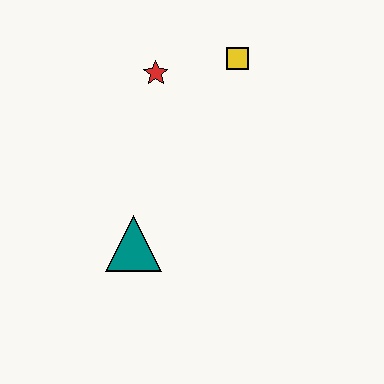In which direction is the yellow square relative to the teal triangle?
The yellow square is above the teal triangle.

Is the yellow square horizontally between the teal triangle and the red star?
No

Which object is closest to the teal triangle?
The red star is closest to the teal triangle.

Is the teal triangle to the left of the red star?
Yes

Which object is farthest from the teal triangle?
The yellow square is farthest from the teal triangle.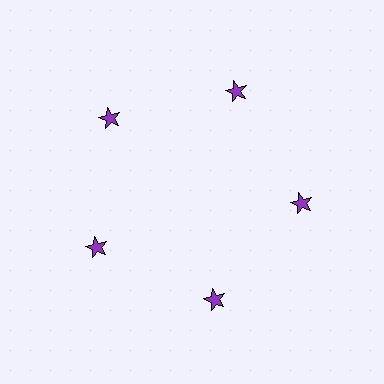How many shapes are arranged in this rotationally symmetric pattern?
There are 5 shapes, arranged in 5 groups of 1.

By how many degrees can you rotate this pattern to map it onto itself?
The pattern maps onto itself every 72 degrees of rotation.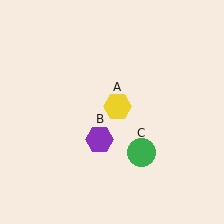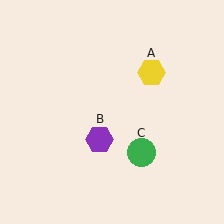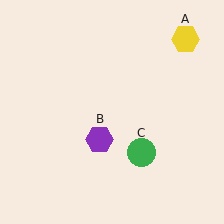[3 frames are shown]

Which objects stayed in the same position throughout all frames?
Purple hexagon (object B) and green circle (object C) remained stationary.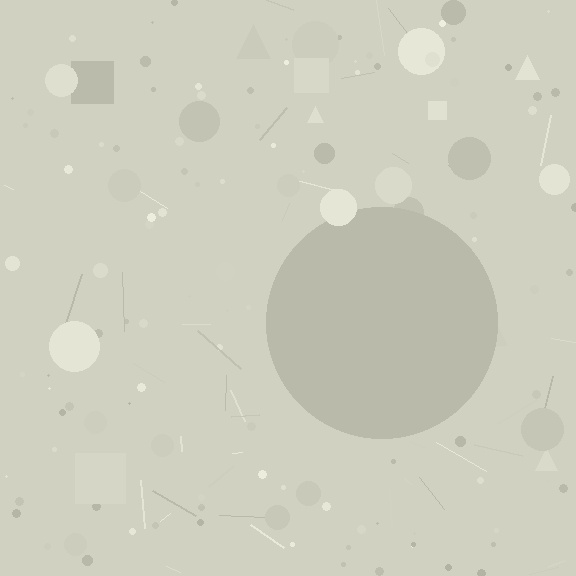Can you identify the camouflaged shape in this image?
The camouflaged shape is a circle.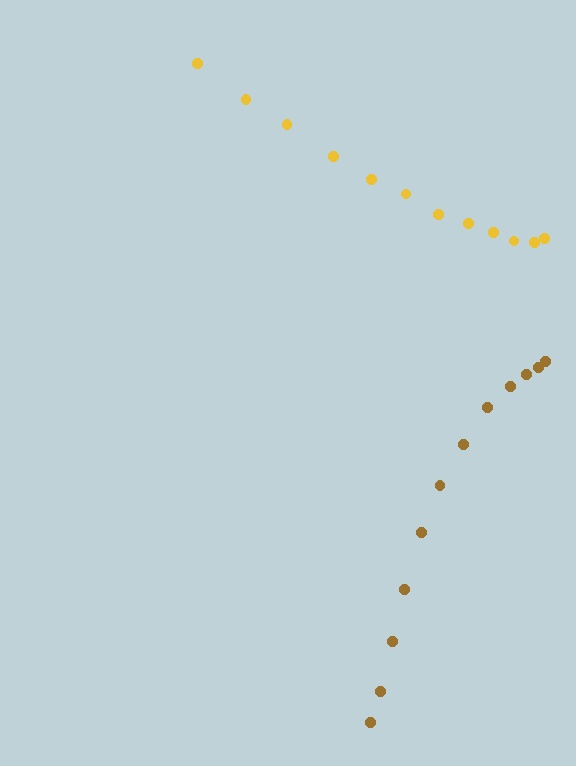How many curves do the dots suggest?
There are 2 distinct paths.